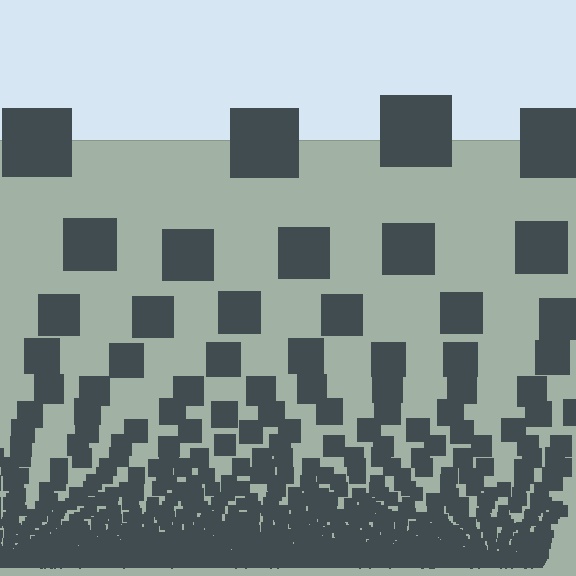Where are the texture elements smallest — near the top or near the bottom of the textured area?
Near the bottom.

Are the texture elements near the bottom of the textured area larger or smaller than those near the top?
Smaller. The gradient is inverted — elements near the bottom are smaller and denser.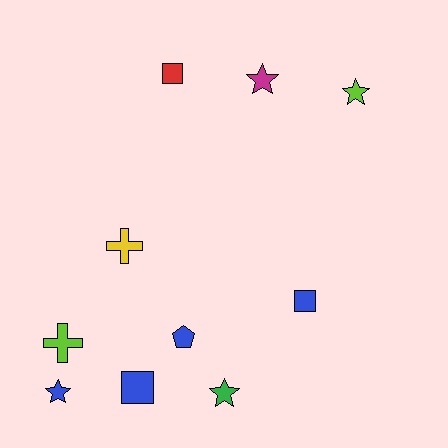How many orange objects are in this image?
There are no orange objects.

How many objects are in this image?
There are 10 objects.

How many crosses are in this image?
There are 2 crosses.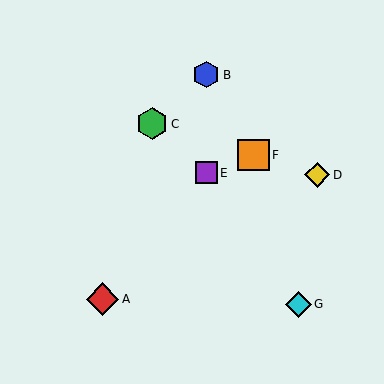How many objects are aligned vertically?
2 objects (B, E) are aligned vertically.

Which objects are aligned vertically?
Objects B, E are aligned vertically.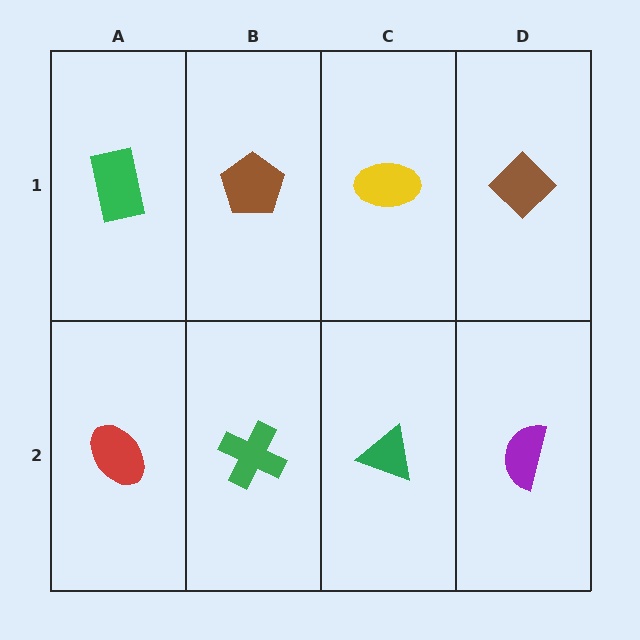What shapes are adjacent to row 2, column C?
A yellow ellipse (row 1, column C), a green cross (row 2, column B), a purple semicircle (row 2, column D).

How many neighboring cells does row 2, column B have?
3.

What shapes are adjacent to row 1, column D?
A purple semicircle (row 2, column D), a yellow ellipse (row 1, column C).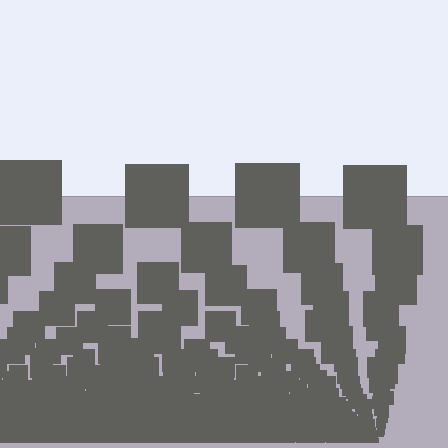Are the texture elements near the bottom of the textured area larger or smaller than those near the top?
Smaller. The gradient is inverted — elements near the bottom are smaller and denser.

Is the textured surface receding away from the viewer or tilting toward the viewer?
The surface appears to tilt toward the viewer. Texture elements get larger and sparser toward the top.